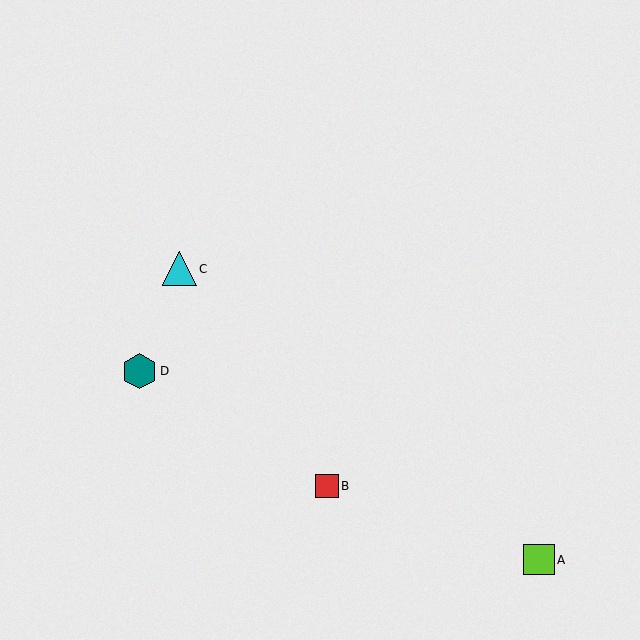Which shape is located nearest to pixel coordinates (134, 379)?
The teal hexagon (labeled D) at (139, 371) is nearest to that location.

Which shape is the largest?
The teal hexagon (labeled D) is the largest.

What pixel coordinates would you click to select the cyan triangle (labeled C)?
Click at (179, 269) to select the cyan triangle C.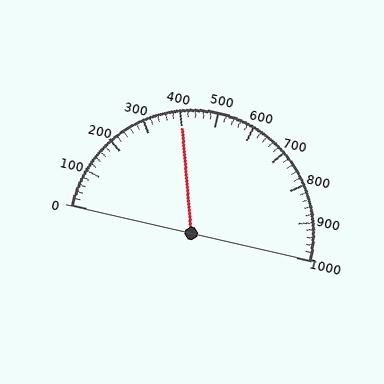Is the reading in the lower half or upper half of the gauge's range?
The reading is in the lower half of the range (0 to 1000).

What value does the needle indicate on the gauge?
The needle indicates approximately 400.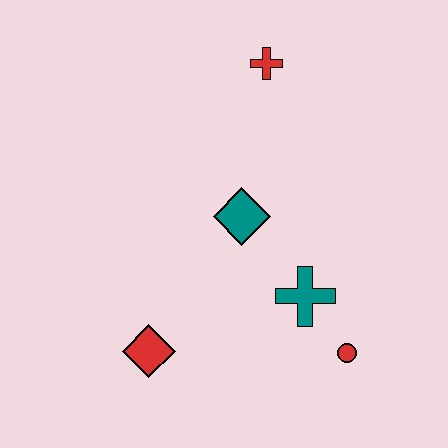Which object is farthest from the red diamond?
The red cross is farthest from the red diamond.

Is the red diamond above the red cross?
No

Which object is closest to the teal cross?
The red circle is closest to the teal cross.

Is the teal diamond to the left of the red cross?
Yes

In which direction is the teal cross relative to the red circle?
The teal cross is above the red circle.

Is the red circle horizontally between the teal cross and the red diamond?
No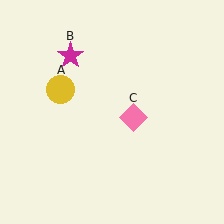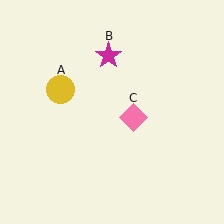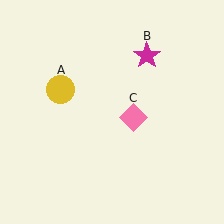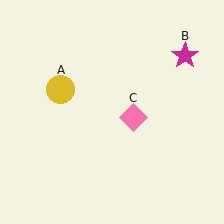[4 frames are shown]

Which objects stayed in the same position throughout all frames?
Yellow circle (object A) and pink diamond (object C) remained stationary.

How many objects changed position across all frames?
1 object changed position: magenta star (object B).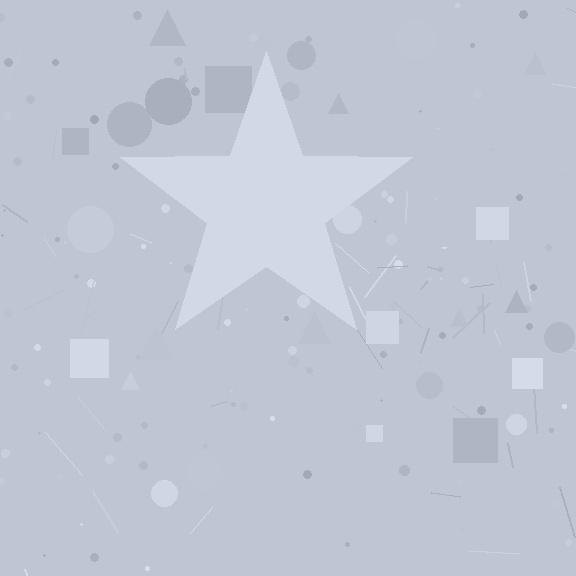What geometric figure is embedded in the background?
A star is embedded in the background.